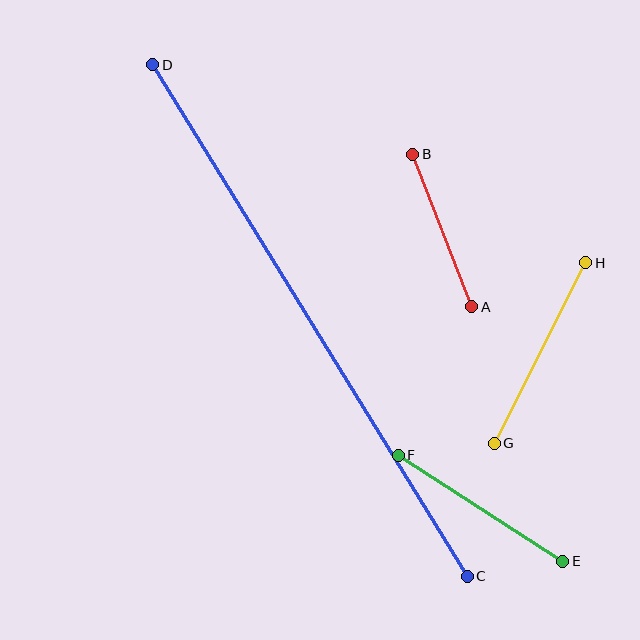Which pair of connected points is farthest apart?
Points C and D are farthest apart.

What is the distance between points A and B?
The distance is approximately 163 pixels.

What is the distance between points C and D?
The distance is approximately 600 pixels.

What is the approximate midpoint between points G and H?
The midpoint is at approximately (540, 353) pixels.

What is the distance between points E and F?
The distance is approximately 196 pixels.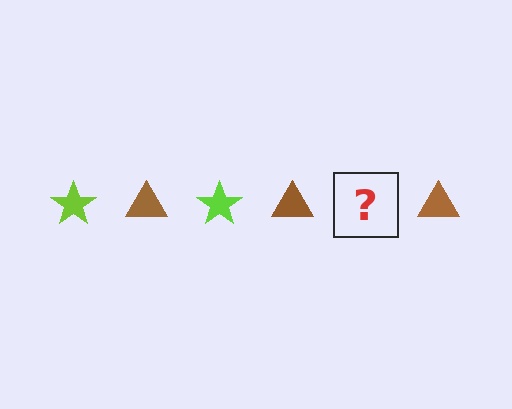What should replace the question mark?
The question mark should be replaced with a lime star.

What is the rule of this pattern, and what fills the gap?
The rule is that the pattern alternates between lime star and brown triangle. The gap should be filled with a lime star.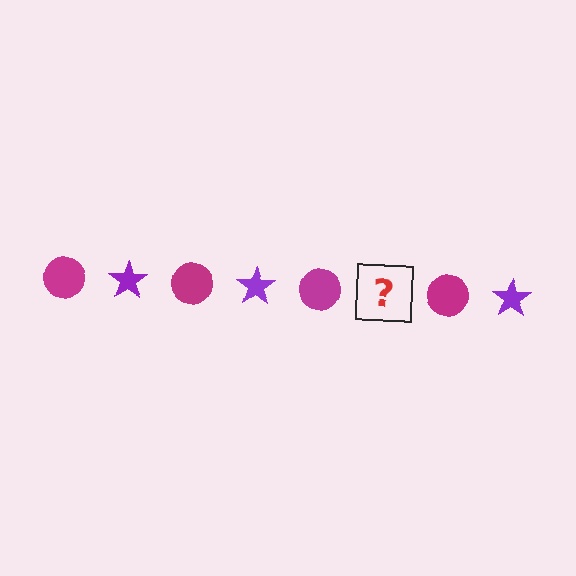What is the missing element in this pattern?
The missing element is a purple star.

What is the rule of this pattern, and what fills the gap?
The rule is that the pattern alternates between magenta circle and purple star. The gap should be filled with a purple star.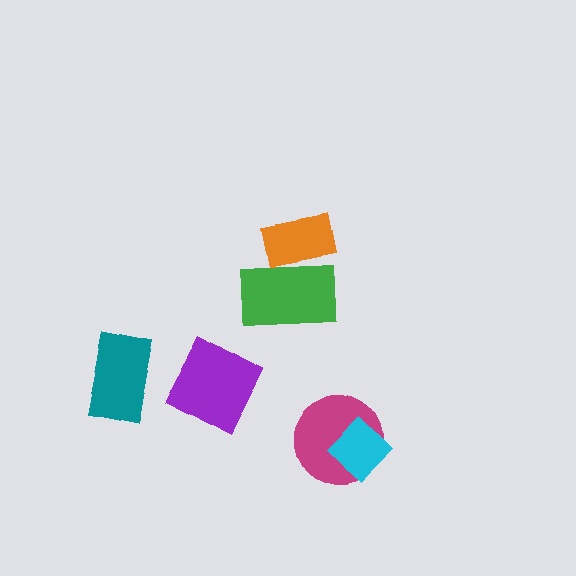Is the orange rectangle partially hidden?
Yes, it is partially covered by another shape.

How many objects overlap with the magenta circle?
1 object overlaps with the magenta circle.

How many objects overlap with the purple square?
0 objects overlap with the purple square.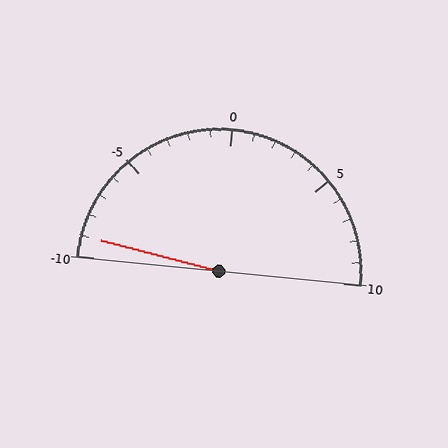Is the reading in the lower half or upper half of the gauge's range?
The reading is in the lower half of the range (-10 to 10).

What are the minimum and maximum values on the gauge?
The gauge ranges from -10 to 10.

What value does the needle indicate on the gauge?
The needle indicates approximately -9.